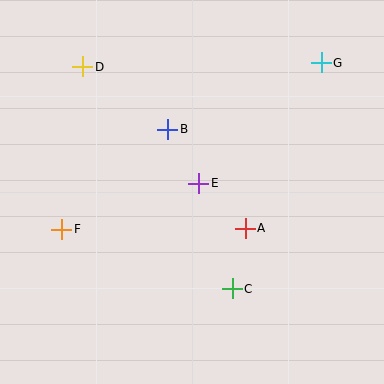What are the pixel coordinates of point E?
Point E is at (199, 183).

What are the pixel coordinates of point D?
Point D is at (83, 67).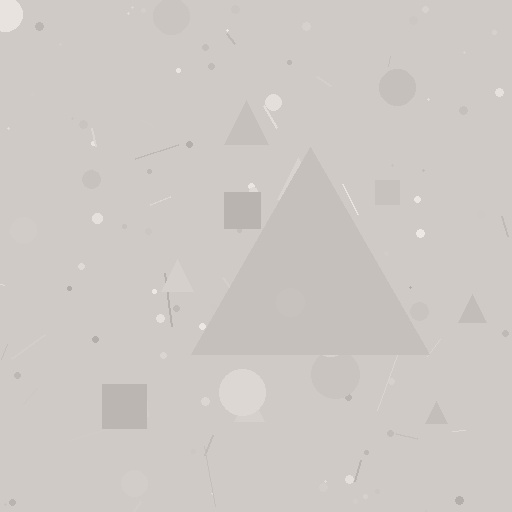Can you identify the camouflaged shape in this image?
The camouflaged shape is a triangle.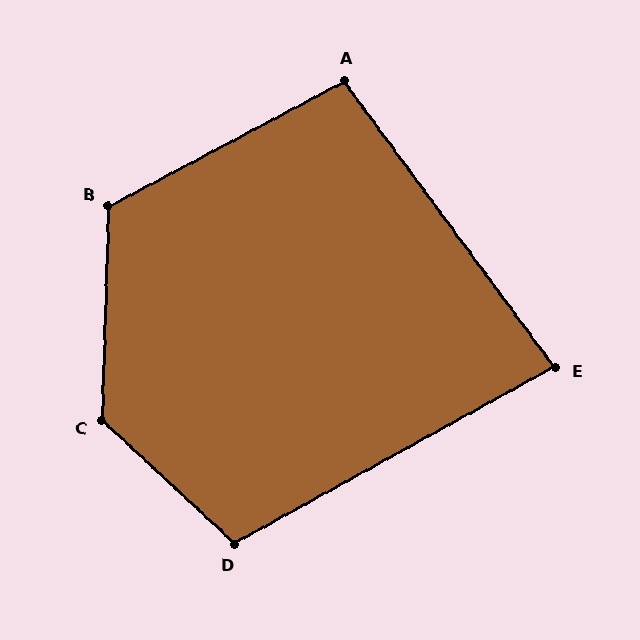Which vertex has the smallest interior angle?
E, at approximately 83 degrees.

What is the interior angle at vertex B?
Approximately 120 degrees (obtuse).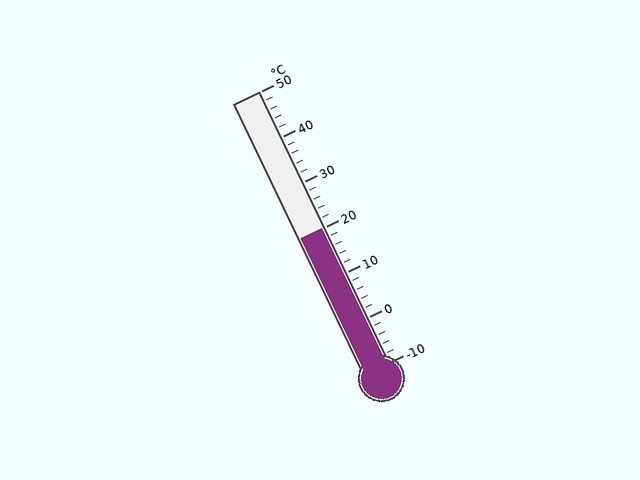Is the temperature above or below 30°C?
The temperature is below 30°C.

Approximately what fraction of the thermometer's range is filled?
The thermometer is filled to approximately 50% of its range.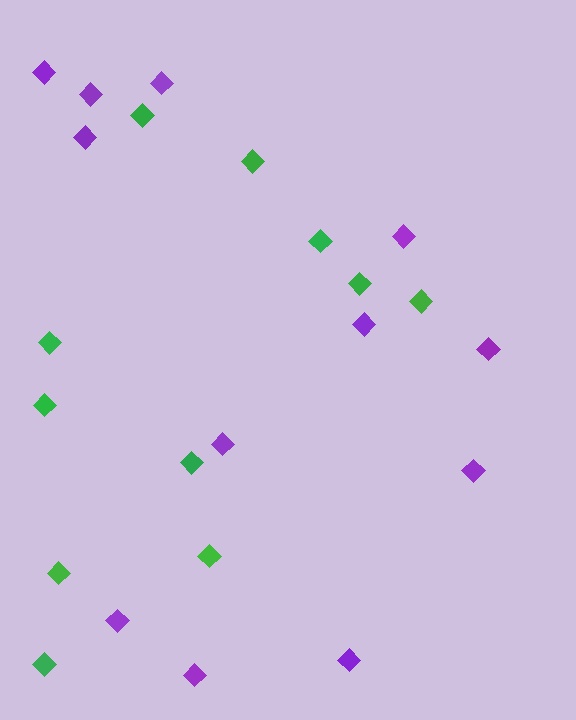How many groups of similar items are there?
There are 2 groups: one group of green diamonds (11) and one group of purple diamonds (12).